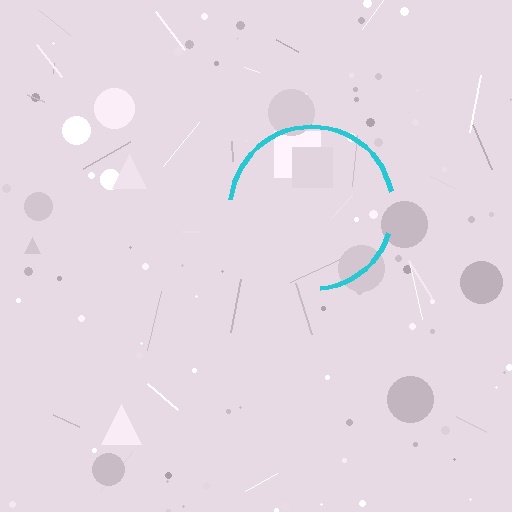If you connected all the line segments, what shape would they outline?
They would outline a circle.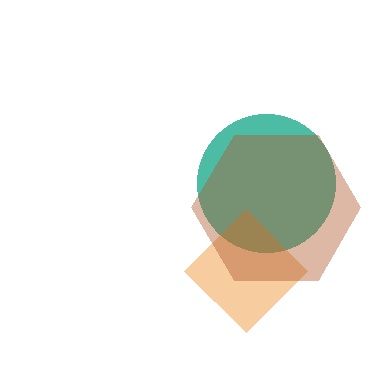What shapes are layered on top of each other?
The layered shapes are: a teal circle, an orange diamond, a brown hexagon.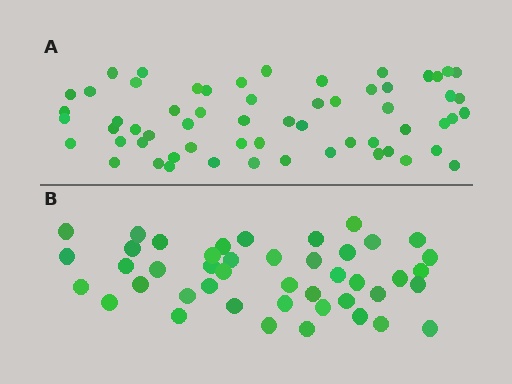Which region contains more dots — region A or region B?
Region A (the top region) has more dots.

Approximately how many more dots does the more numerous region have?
Region A has approximately 15 more dots than region B.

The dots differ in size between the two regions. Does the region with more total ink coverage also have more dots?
No. Region B has more total ink coverage because its dots are larger, but region A actually contains more individual dots. Total area can be misleading — the number of items is what matters here.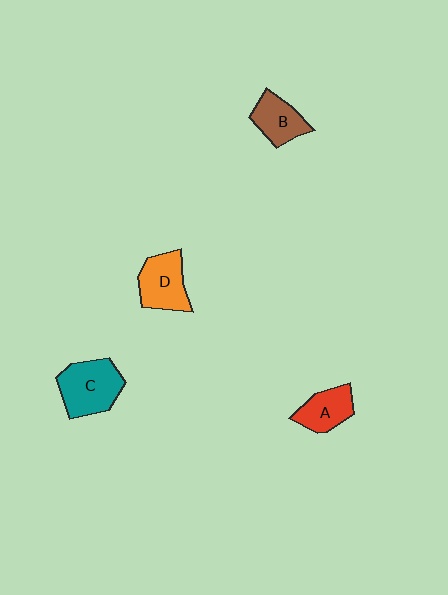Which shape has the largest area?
Shape C (teal).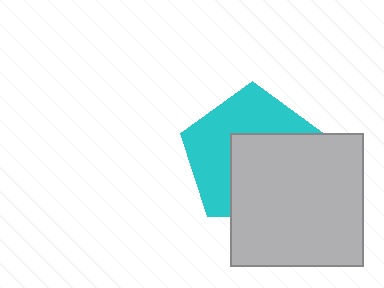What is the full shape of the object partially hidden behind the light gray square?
The partially hidden object is a cyan pentagon.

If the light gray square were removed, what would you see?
You would see the complete cyan pentagon.